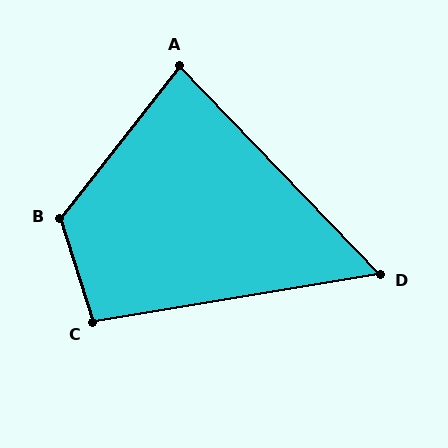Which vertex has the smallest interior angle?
D, at approximately 56 degrees.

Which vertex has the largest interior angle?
B, at approximately 124 degrees.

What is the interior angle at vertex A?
Approximately 82 degrees (acute).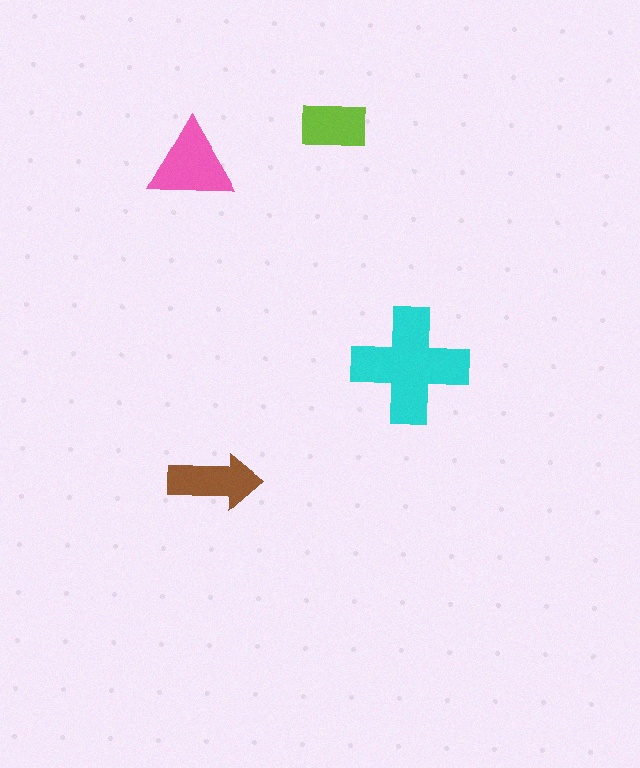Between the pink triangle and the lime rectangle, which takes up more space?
The pink triangle.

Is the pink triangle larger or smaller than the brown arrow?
Larger.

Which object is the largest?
The cyan cross.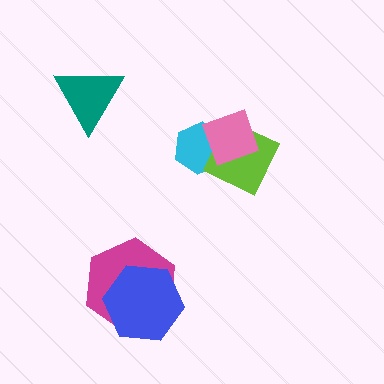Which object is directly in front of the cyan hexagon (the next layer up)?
The lime diamond is directly in front of the cyan hexagon.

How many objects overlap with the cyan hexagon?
2 objects overlap with the cyan hexagon.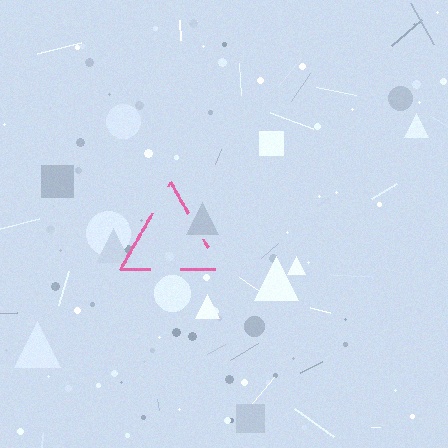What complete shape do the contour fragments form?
The contour fragments form a triangle.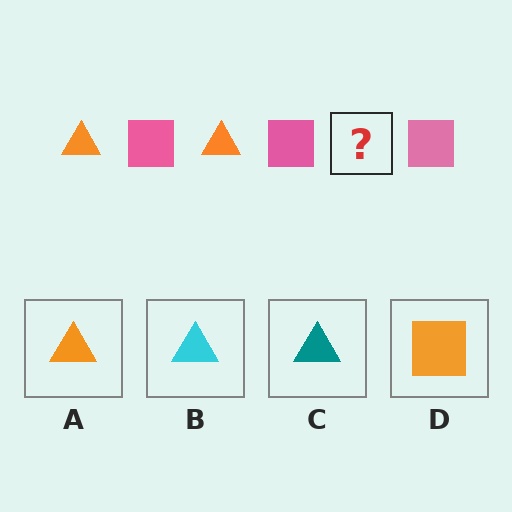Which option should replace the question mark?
Option A.